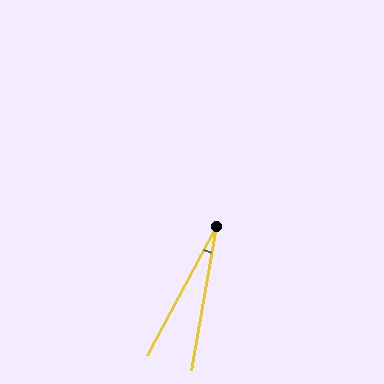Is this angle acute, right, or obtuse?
It is acute.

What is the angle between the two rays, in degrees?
Approximately 18 degrees.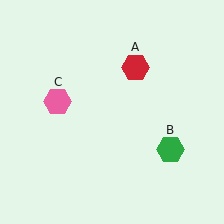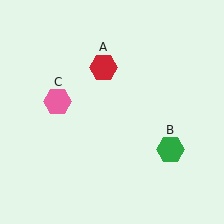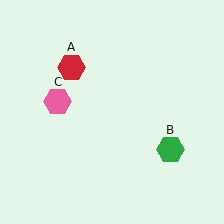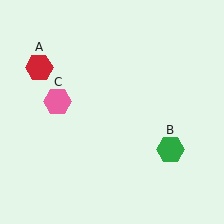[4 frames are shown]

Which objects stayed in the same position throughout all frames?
Green hexagon (object B) and pink hexagon (object C) remained stationary.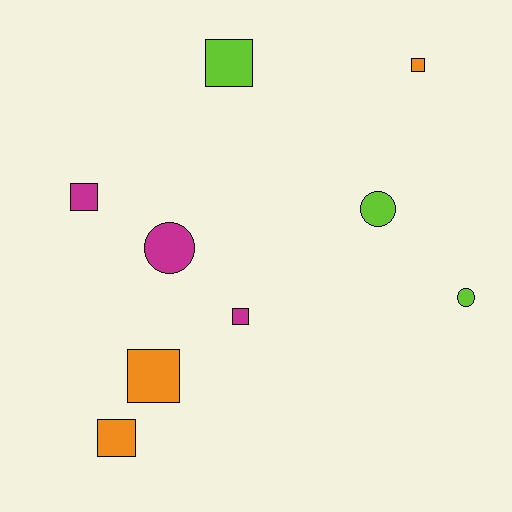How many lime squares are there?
There is 1 lime square.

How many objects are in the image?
There are 9 objects.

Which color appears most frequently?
Magenta, with 3 objects.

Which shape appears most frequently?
Square, with 6 objects.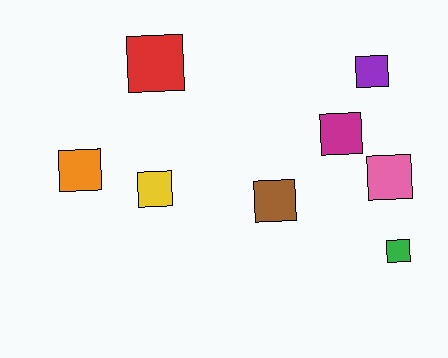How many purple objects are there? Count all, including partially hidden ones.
There is 1 purple object.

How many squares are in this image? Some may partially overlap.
There are 8 squares.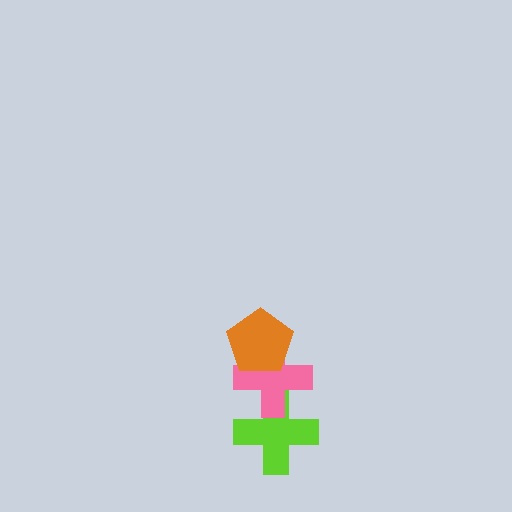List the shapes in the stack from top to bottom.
From top to bottom: the orange pentagon, the pink cross, the lime cross.